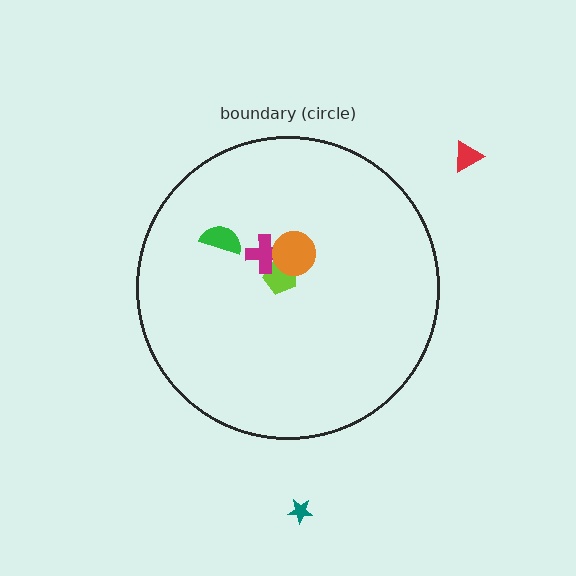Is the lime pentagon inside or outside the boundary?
Inside.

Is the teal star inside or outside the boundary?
Outside.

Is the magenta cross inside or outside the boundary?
Inside.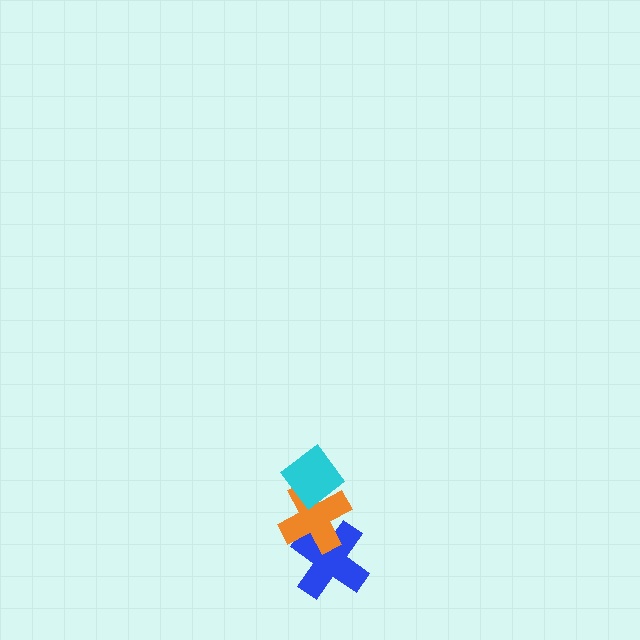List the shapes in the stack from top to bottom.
From top to bottom: the cyan diamond, the orange cross, the blue cross.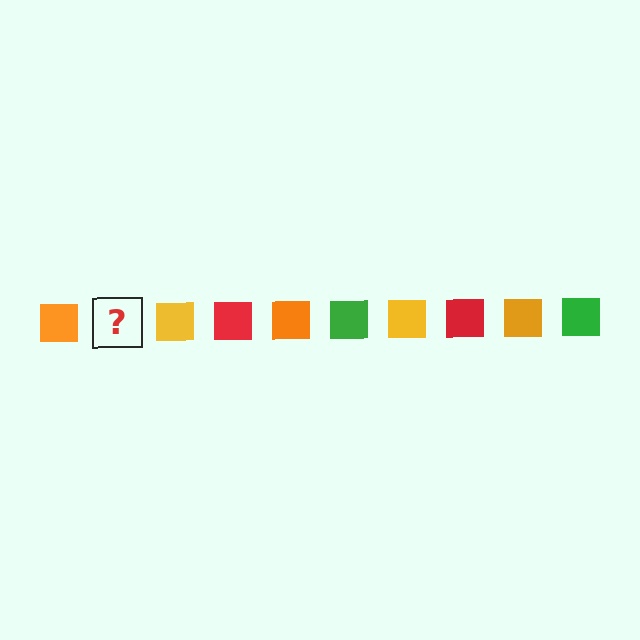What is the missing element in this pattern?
The missing element is a green square.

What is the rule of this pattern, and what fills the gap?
The rule is that the pattern cycles through orange, green, yellow, red squares. The gap should be filled with a green square.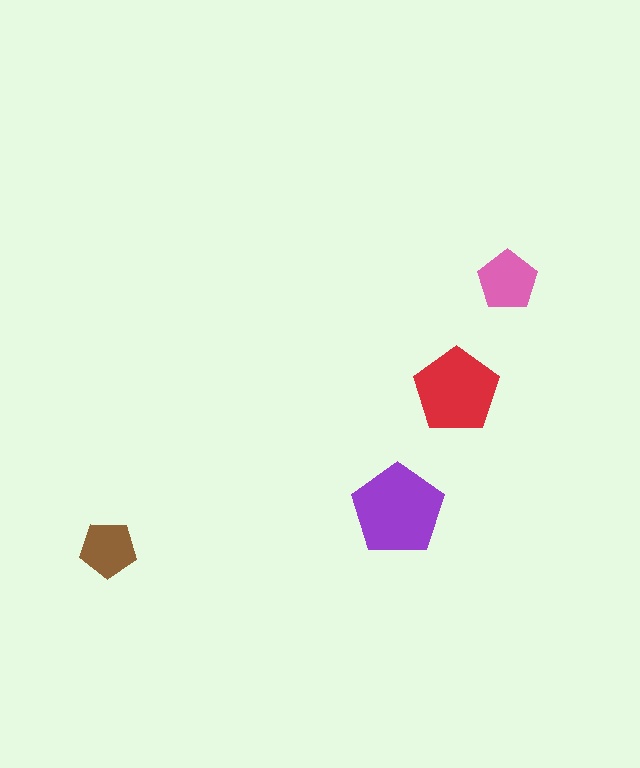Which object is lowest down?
The brown pentagon is bottommost.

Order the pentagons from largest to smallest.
the purple one, the red one, the pink one, the brown one.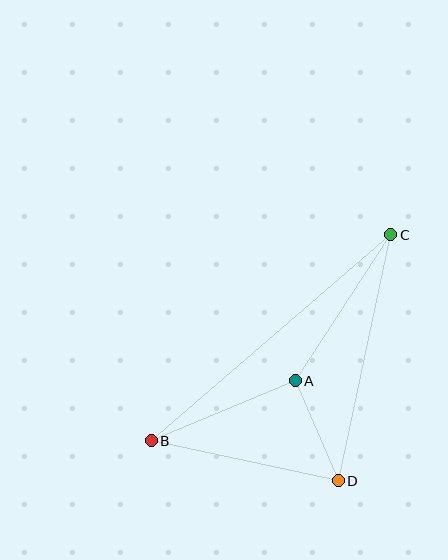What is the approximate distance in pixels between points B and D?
The distance between B and D is approximately 191 pixels.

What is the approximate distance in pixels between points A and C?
The distance between A and C is approximately 174 pixels.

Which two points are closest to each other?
Points A and D are closest to each other.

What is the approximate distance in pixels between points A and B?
The distance between A and B is approximately 156 pixels.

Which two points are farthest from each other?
Points B and C are farthest from each other.